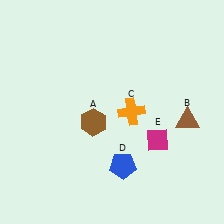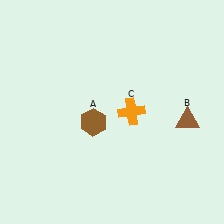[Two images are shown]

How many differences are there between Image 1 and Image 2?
There are 2 differences between the two images.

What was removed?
The magenta diamond (E), the blue pentagon (D) were removed in Image 2.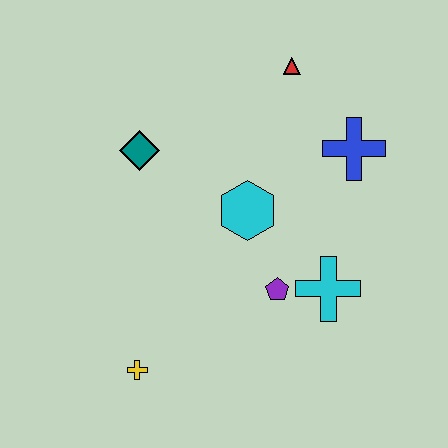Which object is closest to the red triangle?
The blue cross is closest to the red triangle.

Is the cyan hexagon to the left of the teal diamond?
No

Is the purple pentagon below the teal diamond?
Yes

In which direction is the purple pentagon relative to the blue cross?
The purple pentagon is below the blue cross.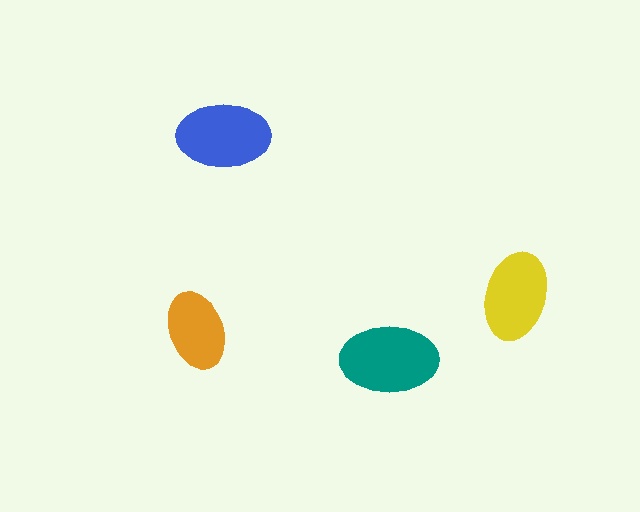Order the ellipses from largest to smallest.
the teal one, the blue one, the yellow one, the orange one.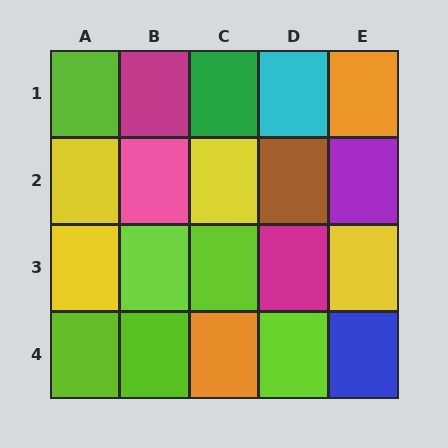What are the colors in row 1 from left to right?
Lime, magenta, green, cyan, orange.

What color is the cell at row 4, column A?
Lime.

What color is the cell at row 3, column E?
Yellow.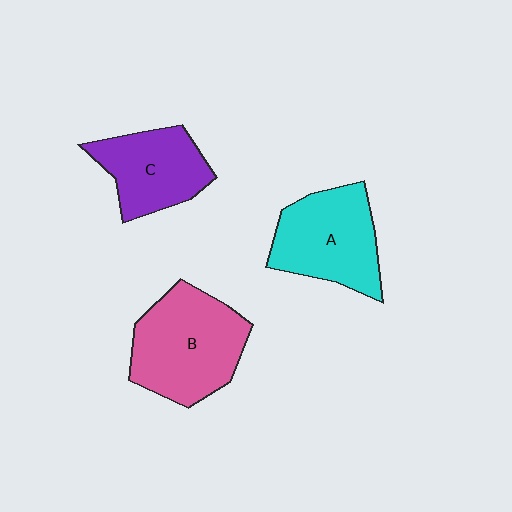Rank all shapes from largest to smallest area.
From largest to smallest: B (pink), A (cyan), C (purple).